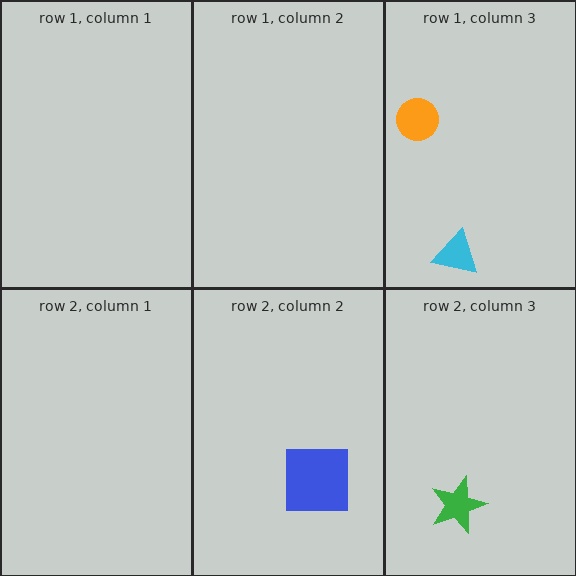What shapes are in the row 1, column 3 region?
The orange circle, the cyan triangle.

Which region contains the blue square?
The row 2, column 2 region.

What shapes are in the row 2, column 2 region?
The blue square.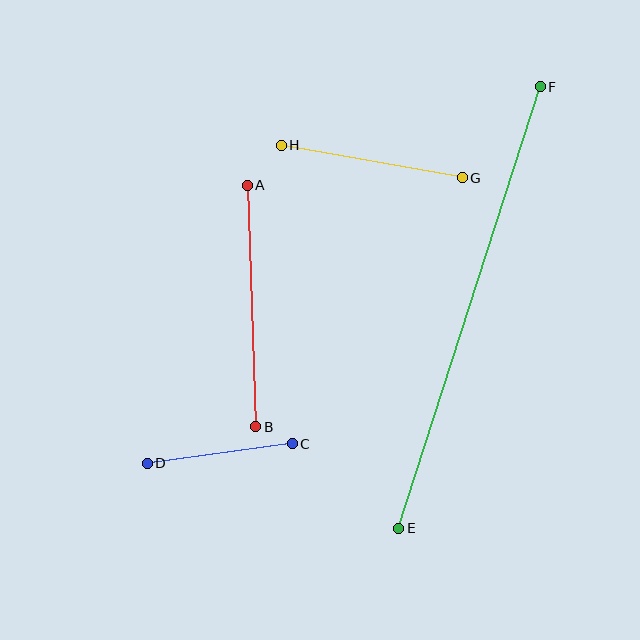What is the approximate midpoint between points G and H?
The midpoint is at approximately (372, 161) pixels.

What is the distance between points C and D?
The distance is approximately 146 pixels.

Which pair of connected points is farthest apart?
Points E and F are farthest apart.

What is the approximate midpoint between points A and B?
The midpoint is at approximately (252, 306) pixels.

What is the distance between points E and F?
The distance is approximately 464 pixels.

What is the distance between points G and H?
The distance is approximately 184 pixels.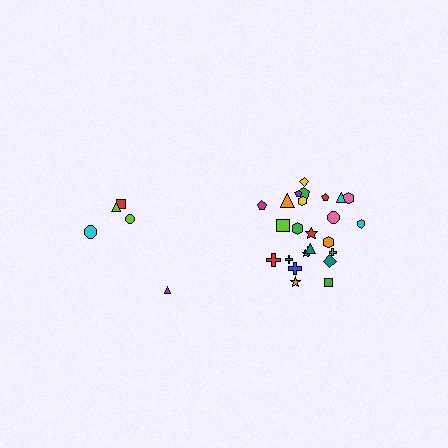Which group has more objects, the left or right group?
The right group.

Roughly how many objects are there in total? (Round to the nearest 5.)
Roughly 30 objects in total.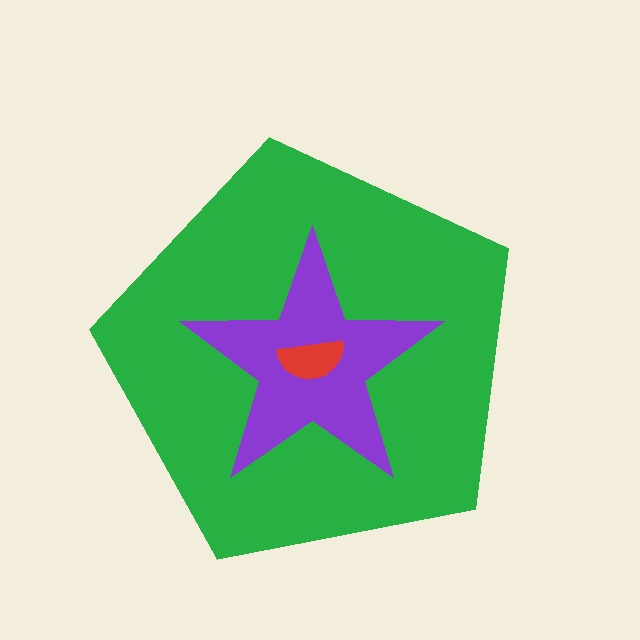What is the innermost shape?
The red semicircle.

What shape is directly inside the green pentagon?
The purple star.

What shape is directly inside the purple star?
The red semicircle.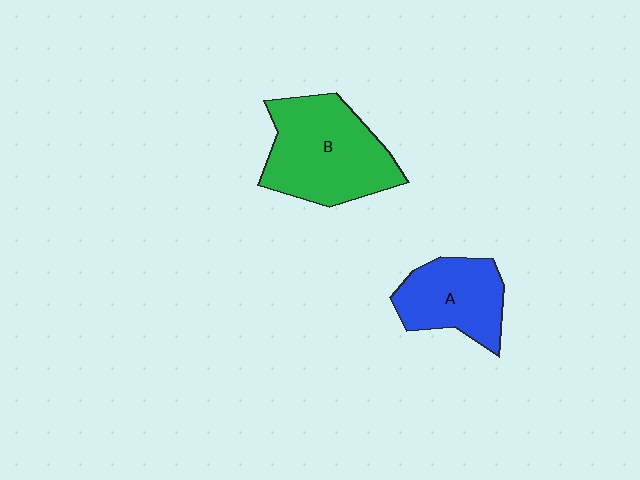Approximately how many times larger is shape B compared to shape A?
Approximately 1.5 times.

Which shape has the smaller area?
Shape A (blue).